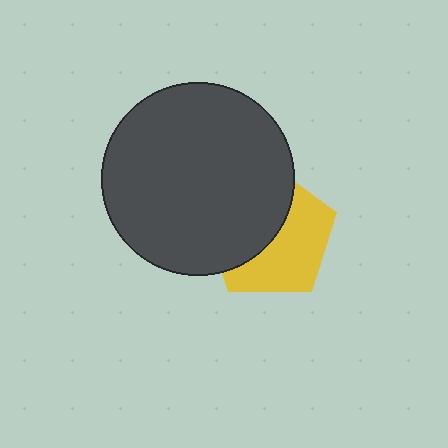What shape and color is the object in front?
The object in front is a dark gray circle.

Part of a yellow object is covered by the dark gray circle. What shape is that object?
It is a pentagon.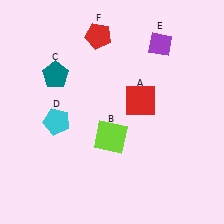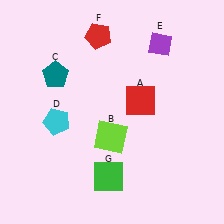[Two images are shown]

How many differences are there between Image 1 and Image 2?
There is 1 difference between the two images.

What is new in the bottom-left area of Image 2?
A green square (G) was added in the bottom-left area of Image 2.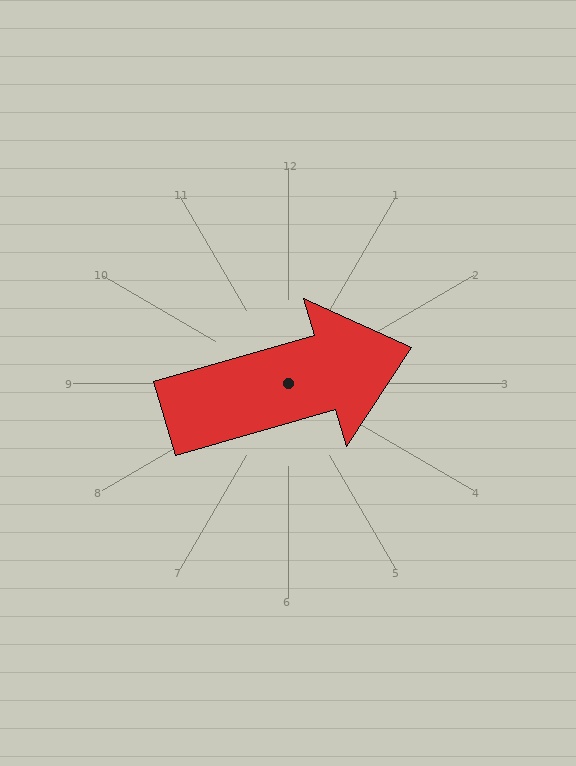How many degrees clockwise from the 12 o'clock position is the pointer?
Approximately 74 degrees.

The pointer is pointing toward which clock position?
Roughly 2 o'clock.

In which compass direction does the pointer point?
East.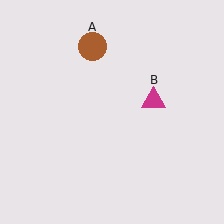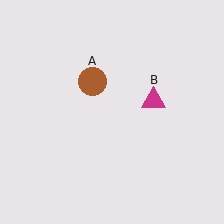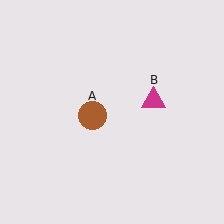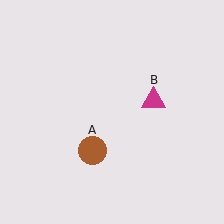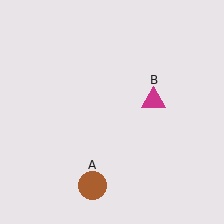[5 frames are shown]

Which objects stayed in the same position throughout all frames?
Magenta triangle (object B) remained stationary.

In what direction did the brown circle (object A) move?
The brown circle (object A) moved down.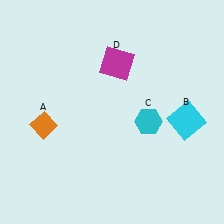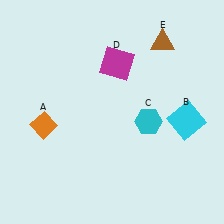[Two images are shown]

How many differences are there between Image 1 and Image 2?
There is 1 difference between the two images.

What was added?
A brown triangle (E) was added in Image 2.